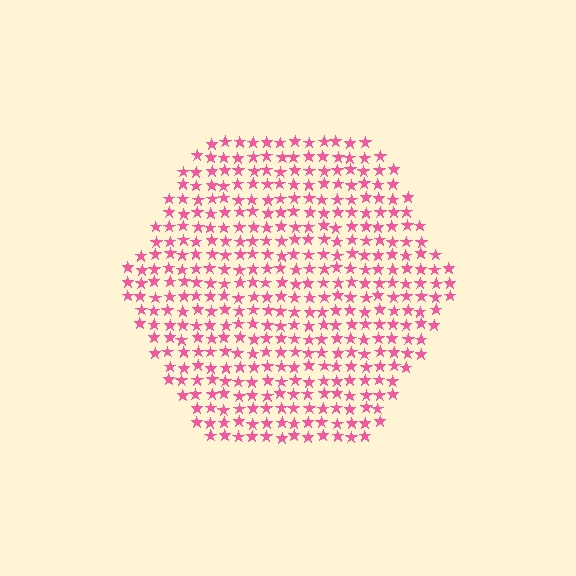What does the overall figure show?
The overall figure shows a hexagon.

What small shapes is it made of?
It is made of small stars.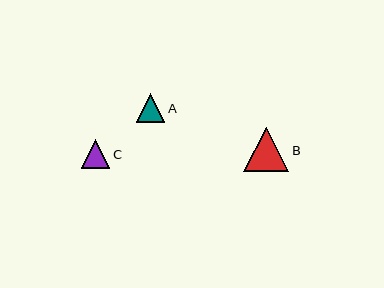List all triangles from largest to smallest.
From largest to smallest: B, A, C.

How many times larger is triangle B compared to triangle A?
Triangle B is approximately 1.6 times the size of triangle A.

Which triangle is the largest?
Triangle B is the largest with a size of approximately 45 pixels.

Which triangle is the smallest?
Triangle C is the smallest with a size of approximately 28 pixels.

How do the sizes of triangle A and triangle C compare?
Triangle A and triangle C are approximately the same size.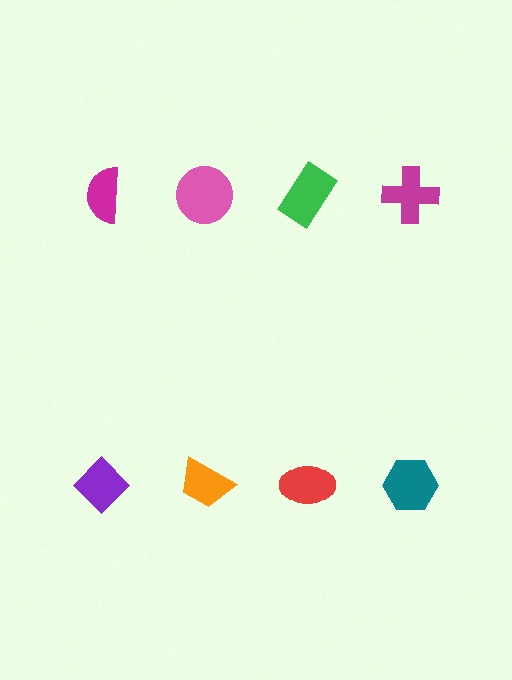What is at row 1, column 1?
A magenta semicircle.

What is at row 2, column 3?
A red ellipse.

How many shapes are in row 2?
4 shapes.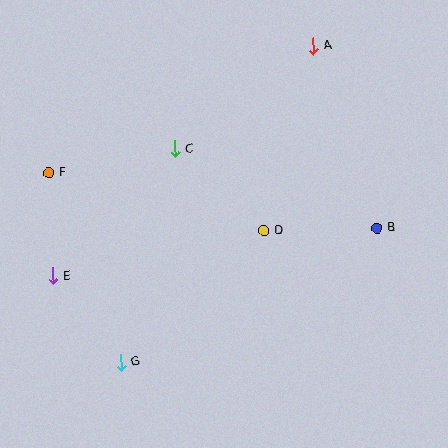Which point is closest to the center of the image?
Point D at (264, 231) is closest to the center.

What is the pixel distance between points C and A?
The distance between C and A is 173 pixels.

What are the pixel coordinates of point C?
Point C is at (175, 149).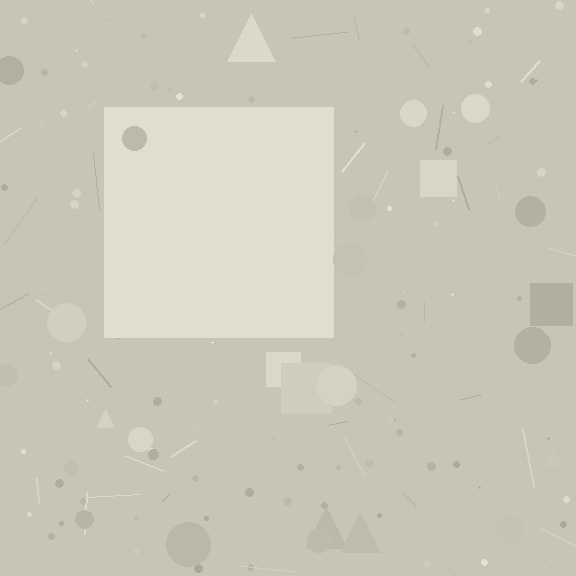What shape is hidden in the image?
A square is hidden in the image.